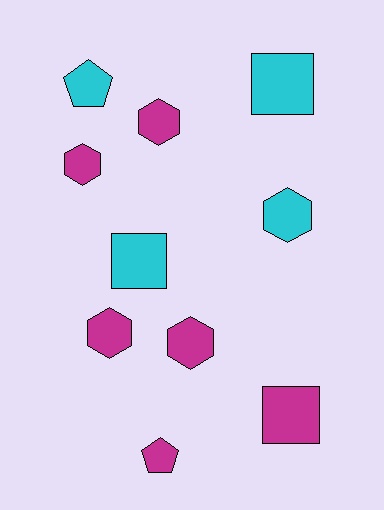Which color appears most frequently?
Magenta, with 6 objects.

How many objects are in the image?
There are 10 objects.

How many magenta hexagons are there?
There are 4 magenta hexagons.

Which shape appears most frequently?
Hexagon, with 5 objects.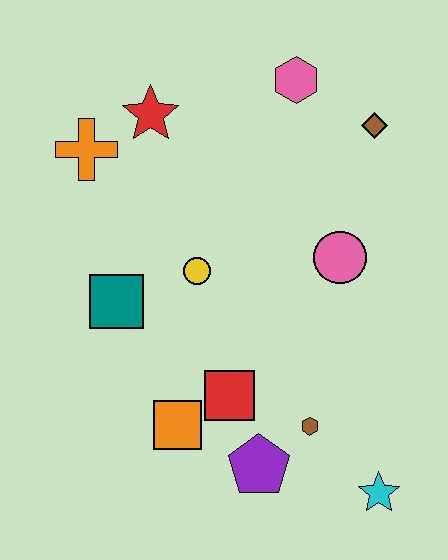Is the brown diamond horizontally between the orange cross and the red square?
No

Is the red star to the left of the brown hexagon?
Yes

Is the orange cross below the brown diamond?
Yes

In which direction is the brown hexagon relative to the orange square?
The brown hexagon is to the right of the orange square.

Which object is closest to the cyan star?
The brown hexagon is closest to the cyan star.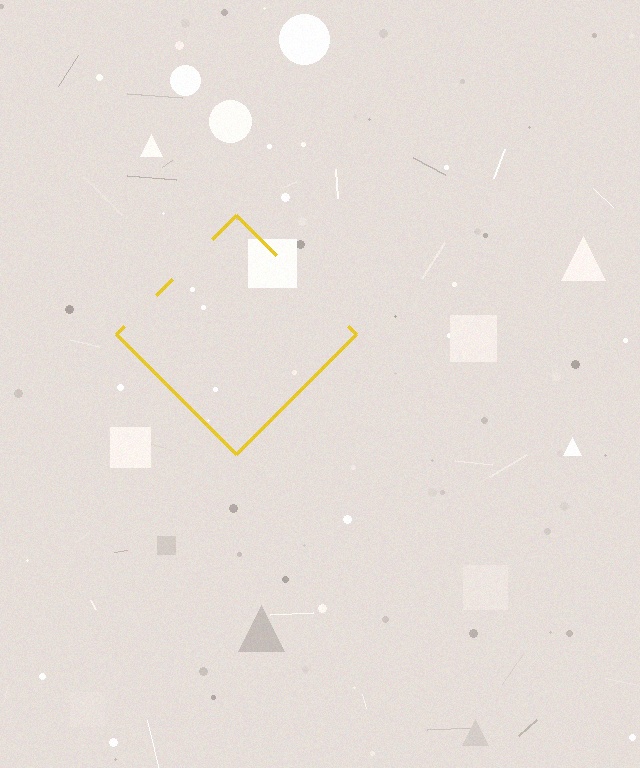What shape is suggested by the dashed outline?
The dashed outline suggests a diamond.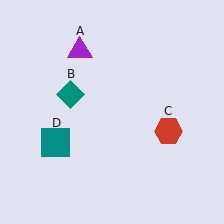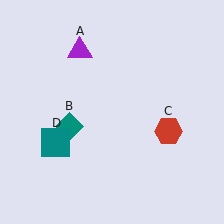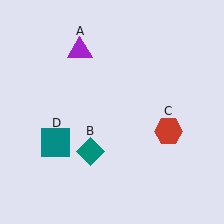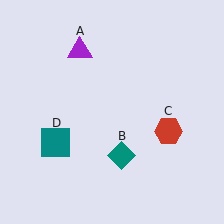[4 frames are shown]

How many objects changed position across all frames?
1 object changed position: teal diamond (object B).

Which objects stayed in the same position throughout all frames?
Purple triangle (object A) and red hexagon (object C) and teal square (object D) remained stationary.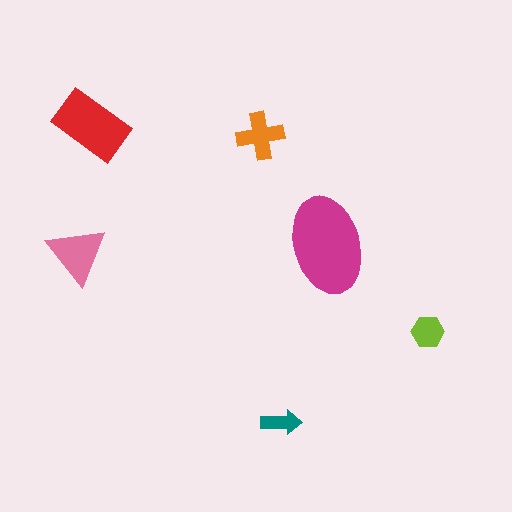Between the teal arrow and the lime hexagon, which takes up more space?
The lime hexagon.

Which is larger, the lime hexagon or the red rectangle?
The red rectangle.